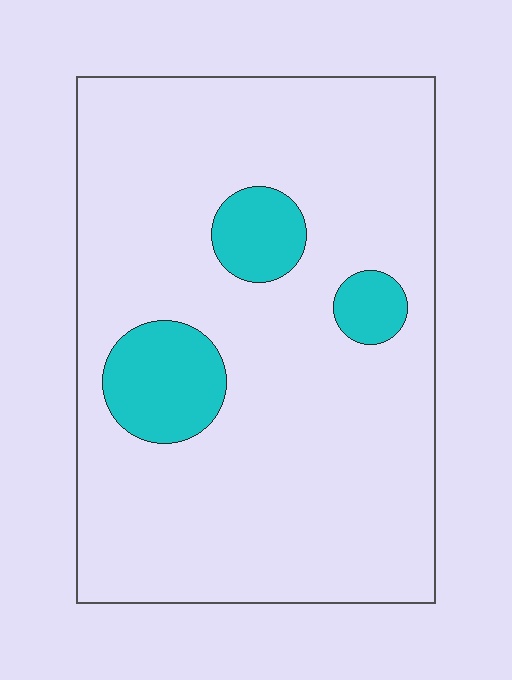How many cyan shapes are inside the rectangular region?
3.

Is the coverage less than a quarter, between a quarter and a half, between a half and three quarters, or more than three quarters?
Less than a quarter.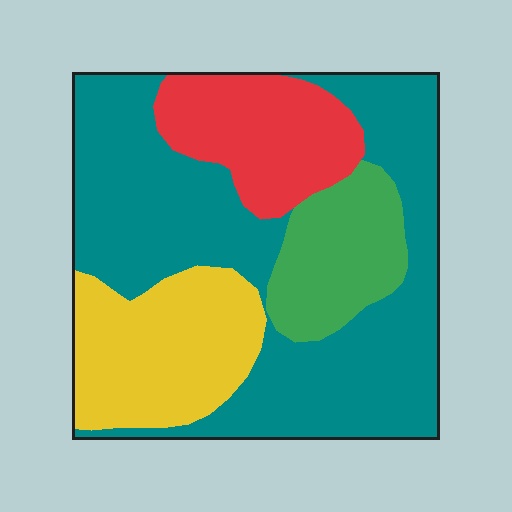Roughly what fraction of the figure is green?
Green covers roughly 15% of the figure.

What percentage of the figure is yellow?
Yellow covers 19% of the figure.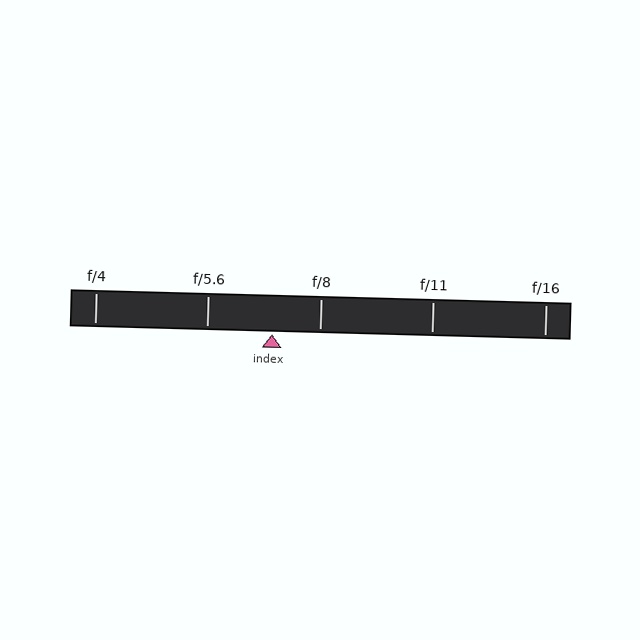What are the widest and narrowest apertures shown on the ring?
The widest aperture shown is f/4 and the narrowest is f/16.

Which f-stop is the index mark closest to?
The index mark is closest to f/8.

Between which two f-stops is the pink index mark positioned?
The index mark is between f/5.6 and f/8.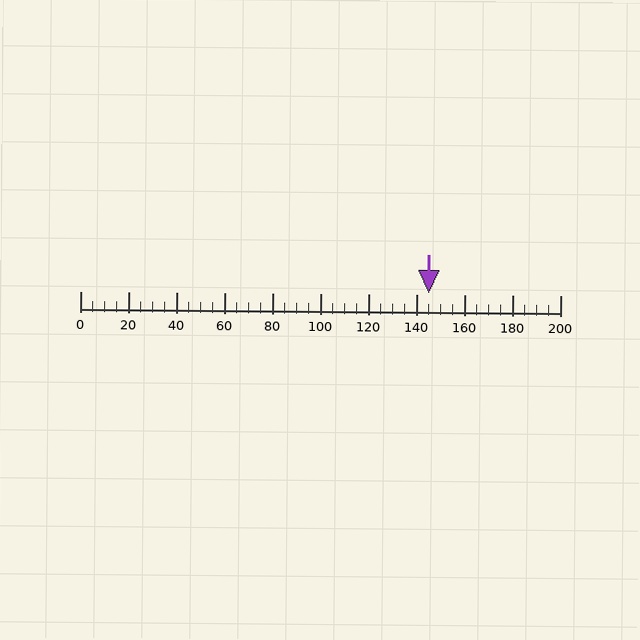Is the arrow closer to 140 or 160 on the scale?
The arrow is closer to 140.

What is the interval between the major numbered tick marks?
The major tick marks are spaced 20 units apart.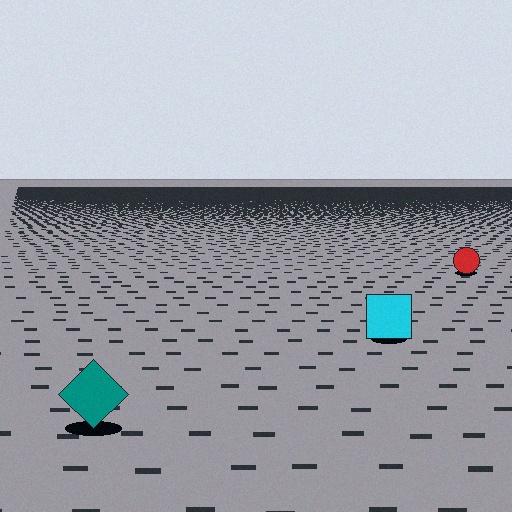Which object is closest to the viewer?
The teal diamond is closest. The texture marks near it are larger and more spread out.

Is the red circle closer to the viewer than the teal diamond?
No. The teal diamond is closer — you can tell from the texture gradient: the ground texture is coarser near it.